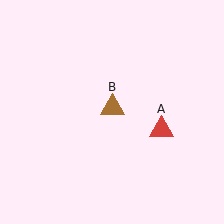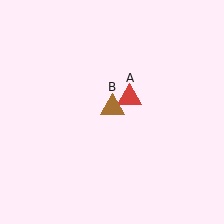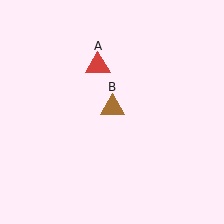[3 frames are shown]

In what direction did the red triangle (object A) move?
The red triangle (object A) moved up and to the left.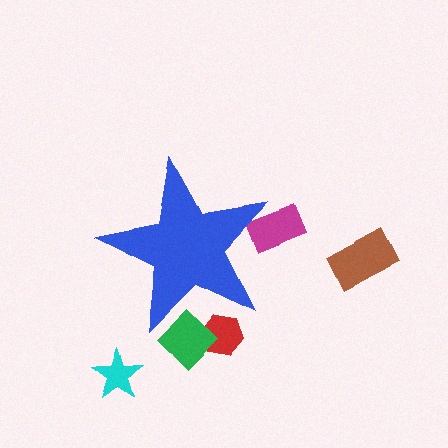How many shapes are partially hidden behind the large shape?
3 shapes are partially hidden.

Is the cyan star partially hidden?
No, the cyan star is fully visible.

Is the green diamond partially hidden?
Yes, the green diamond is partially hidden behind the blue star.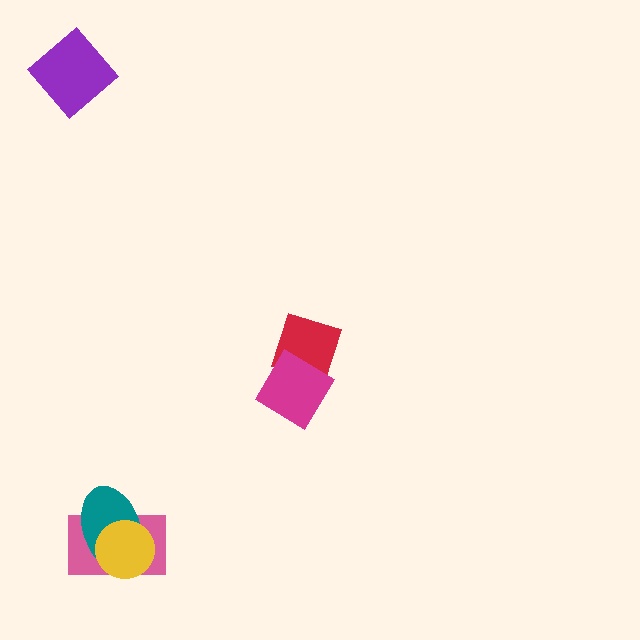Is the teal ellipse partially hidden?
Yes, it is partially covered by another shape.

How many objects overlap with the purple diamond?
0 objects overlap with the purple diamond.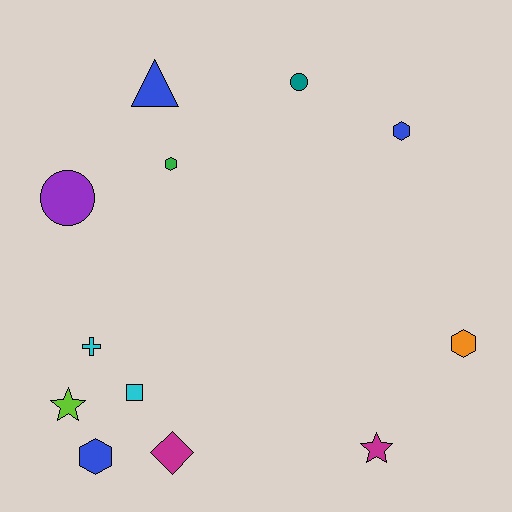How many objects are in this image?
There are 12 objects.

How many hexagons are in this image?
There are 4 hexagons.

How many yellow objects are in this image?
There are no yellow objects.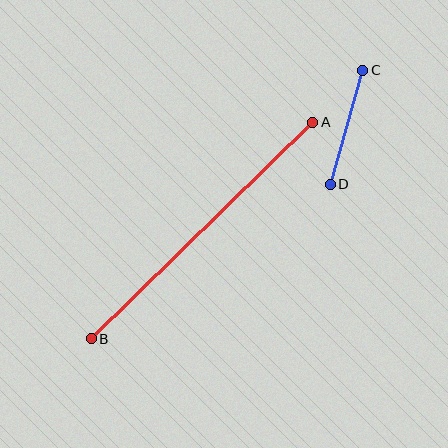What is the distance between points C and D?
The distance is approximately 119 pixels.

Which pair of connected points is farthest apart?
Points A and B are farthest apart.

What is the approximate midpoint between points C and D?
The midpoint is at approximately (346, 127) pixels.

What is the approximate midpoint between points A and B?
The midpoint is at approximately (202, 231) pixels.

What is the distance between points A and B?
The distance is approximately 310 pixels.